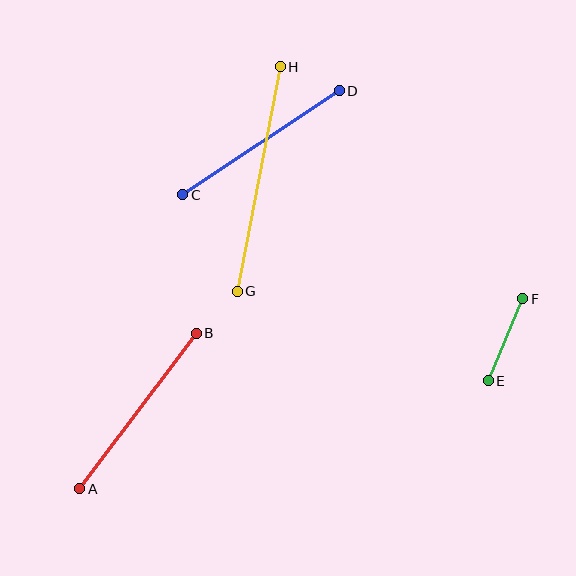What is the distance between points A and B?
The distance is approximately 194 pixels.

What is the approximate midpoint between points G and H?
The midpoint is at approximately (259, 179) pixels.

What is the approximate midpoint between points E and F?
The midpoint is at approximately (505, 340) pixels.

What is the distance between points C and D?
The distance is approximately 188 pixels.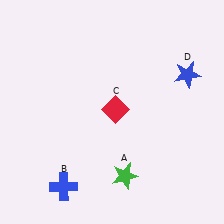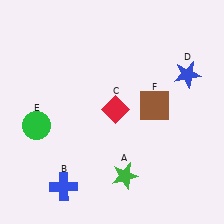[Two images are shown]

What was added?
A green circle (E), a brown square (F) were added in Image 2.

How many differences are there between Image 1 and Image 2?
There are 2 differences between the two images.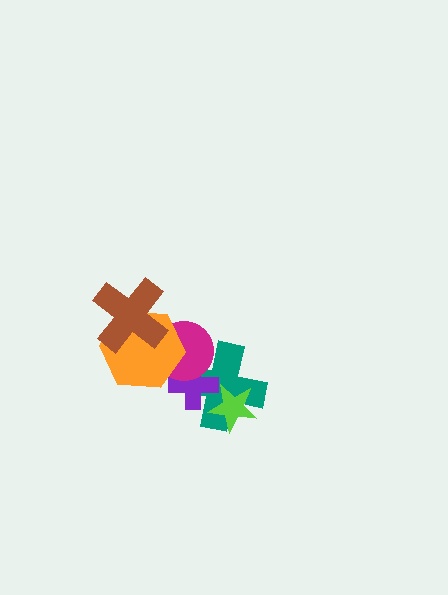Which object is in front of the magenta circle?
The orange hexagon is in front of the magenta circle.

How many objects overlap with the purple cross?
3 objects overlap with the purple cross.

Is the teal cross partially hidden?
Yes, it is partially covered by another shape.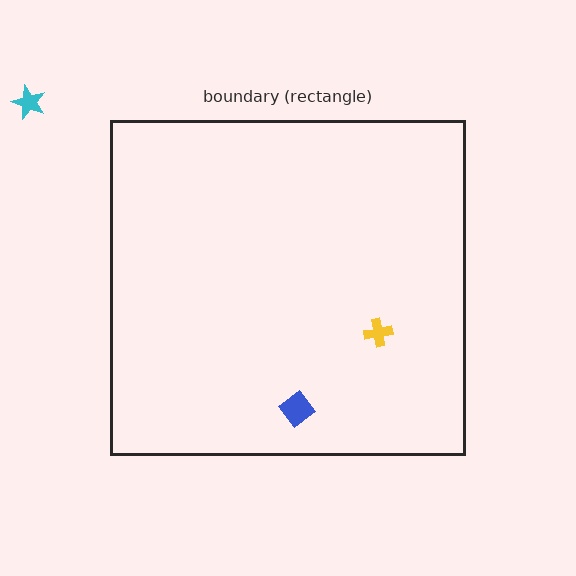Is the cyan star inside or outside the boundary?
Outside.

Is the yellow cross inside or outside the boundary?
Inside.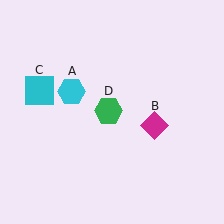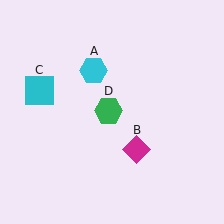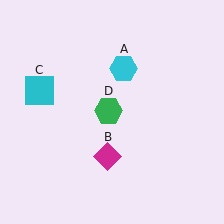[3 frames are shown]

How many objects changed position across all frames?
2 objects changed position: cyan hexagon (object A), magenta diamond (object B).